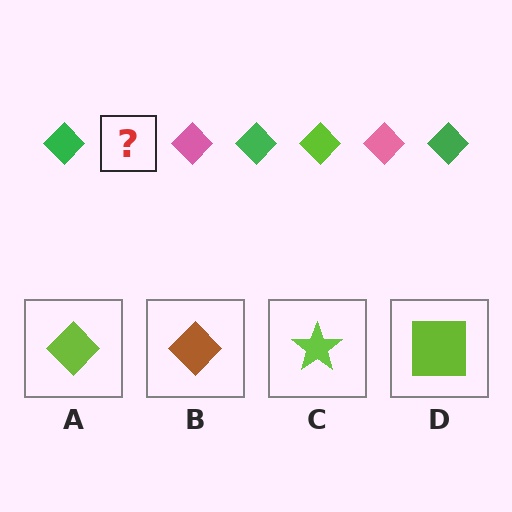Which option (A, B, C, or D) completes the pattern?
A.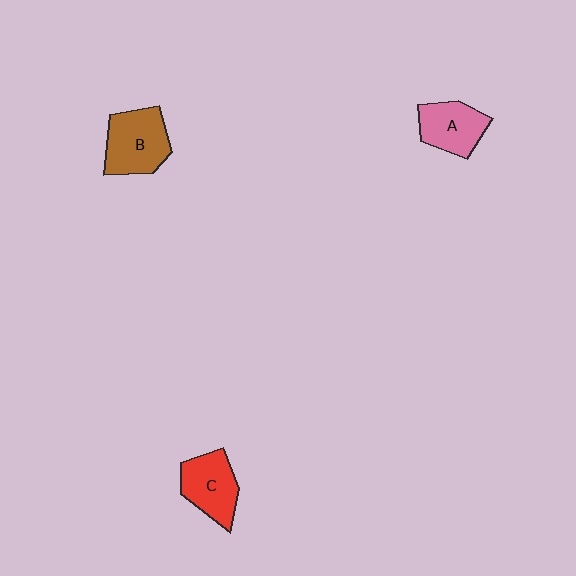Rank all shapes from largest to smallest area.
From largest to smallest: B (brown), C (red), A (pink).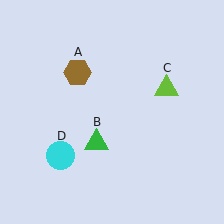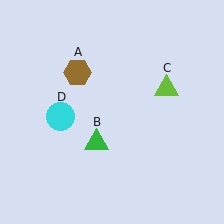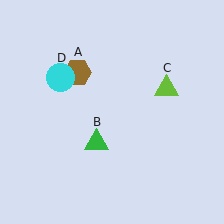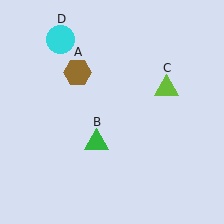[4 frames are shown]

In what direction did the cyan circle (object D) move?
The cyan circle (object D) moved up.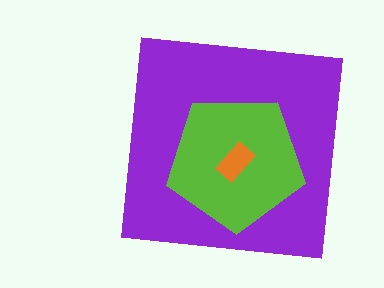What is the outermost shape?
The purple square.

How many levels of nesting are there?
3.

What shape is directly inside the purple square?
The lime pentagon.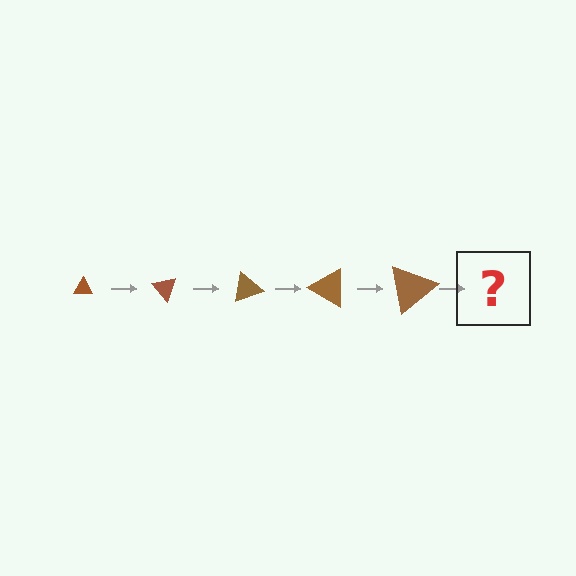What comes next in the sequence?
The next element should be a triangle, larger than the previous one and rotated 250 degrees from the start.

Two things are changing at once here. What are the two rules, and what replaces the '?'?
The two rules are that the triangle grows larger each step and it rotates 50 degrees each step. The '?' should be a triangle, larger than the previous one and rotated 250 degrees from the start.